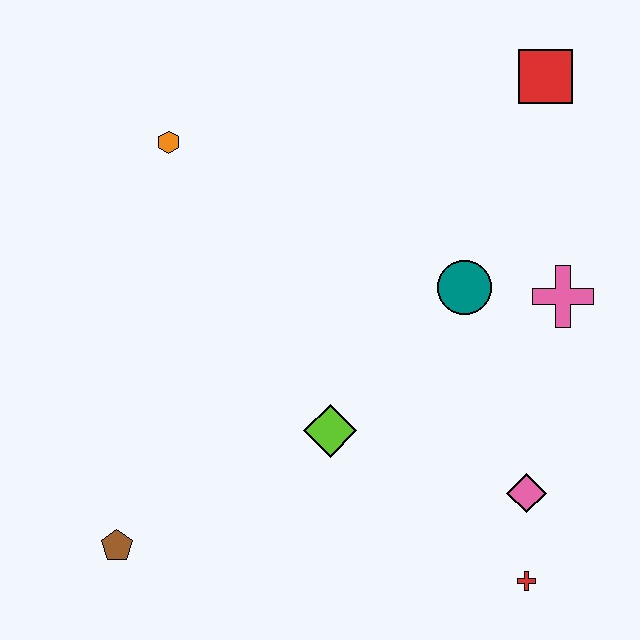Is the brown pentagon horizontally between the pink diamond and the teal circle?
No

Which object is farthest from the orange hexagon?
The red cross is farthest from the orange hexagon.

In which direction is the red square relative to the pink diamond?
The red square is above the pink diamond.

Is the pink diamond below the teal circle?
Yes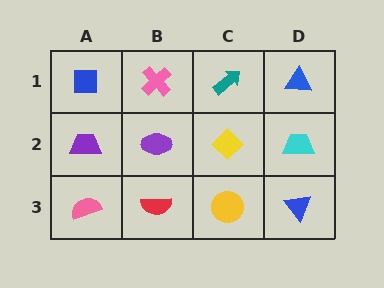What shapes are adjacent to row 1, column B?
A purple ellipse (row 2, column B), a blue square (row 1, column A), a teal arrow (row 1, column C).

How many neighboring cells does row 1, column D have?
2.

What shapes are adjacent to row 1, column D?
A cyan trapezoid (row 2, column D), a teal arrow (row 1, column C).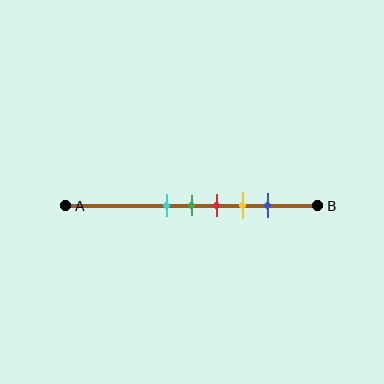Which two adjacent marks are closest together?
The cyan and green marks are the closest adjacent pair.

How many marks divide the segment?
There are 5 marks dividing the segment.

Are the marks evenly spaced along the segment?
Yes, the marks are approximately evenly spaced.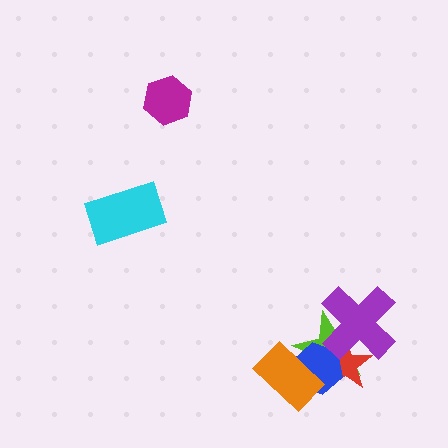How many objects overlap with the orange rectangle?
2 objects overlap with the orange rectangle.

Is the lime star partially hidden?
Yes, it is partially covered by another shape.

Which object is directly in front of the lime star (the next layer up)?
The red star is directly in front of the lime star.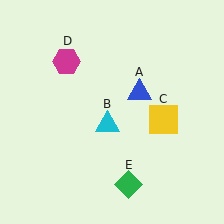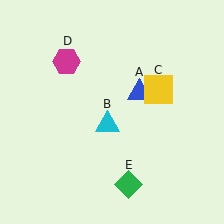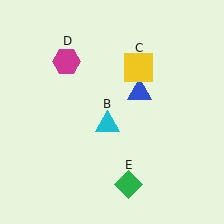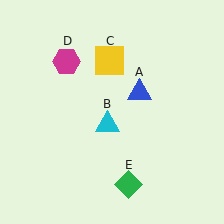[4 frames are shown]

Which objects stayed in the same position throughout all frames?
Blue triangle (object A) and cyan triangle (object B) and magenta hexagon (object D) and green diamond (object E) remained stationary.